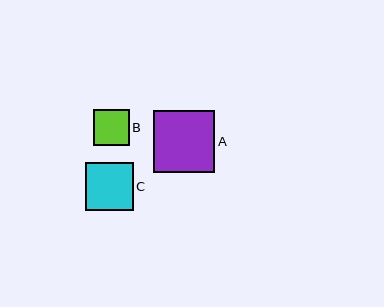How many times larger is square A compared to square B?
Square A is approximately 1.7 times the size of square B.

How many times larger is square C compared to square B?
Square C is approximately 1.3 times the size of square B.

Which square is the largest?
Square A is the largest with a size of approximately 61 pixels.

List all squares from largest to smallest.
From largest to smallest: A, C, B.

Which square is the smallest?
Square B is the smallest with a size of approximately 36 pixels.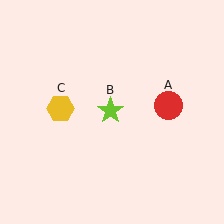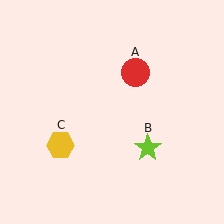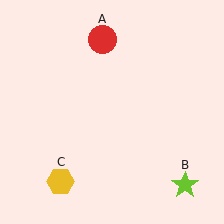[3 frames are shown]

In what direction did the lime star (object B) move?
The lime star (object B) moved down and to the right.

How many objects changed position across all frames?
3 objects changed position: red circle (object A), lime star (object B), yellow hexagon (object C).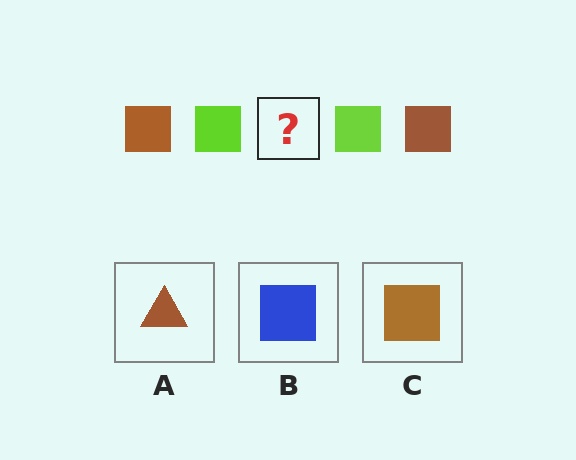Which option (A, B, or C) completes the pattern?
C.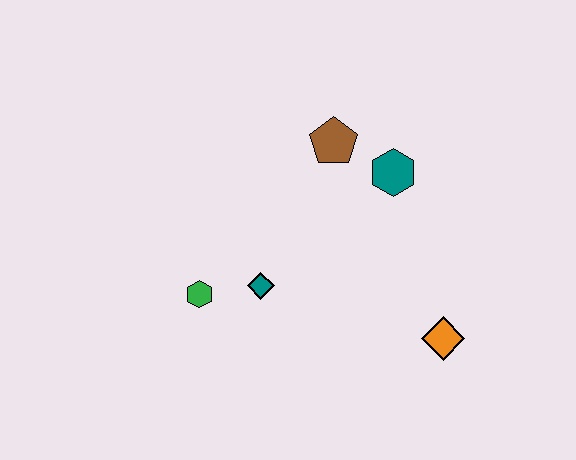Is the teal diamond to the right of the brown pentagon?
No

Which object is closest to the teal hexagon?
The brown pentagon is closest to the teal hexagon.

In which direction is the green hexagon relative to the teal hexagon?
The green hexagon is to the left of the teal hexagon.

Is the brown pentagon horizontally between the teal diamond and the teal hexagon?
Yes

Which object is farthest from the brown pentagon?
The orange diamond is farthest from the brown pentagon.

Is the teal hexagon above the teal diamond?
Yes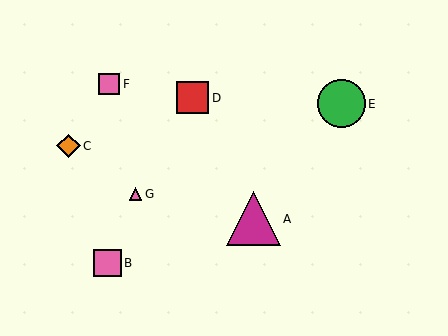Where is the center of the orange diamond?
The center of the orange diamond is at (69, 146).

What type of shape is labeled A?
Shape A is a magenta triangle.